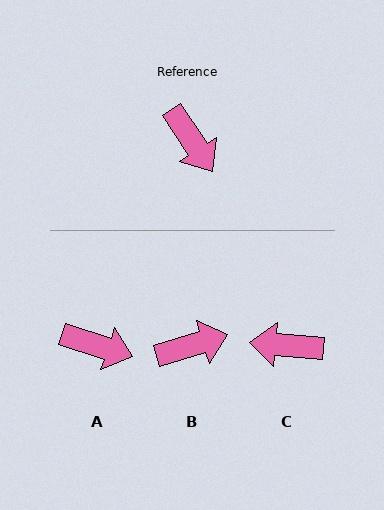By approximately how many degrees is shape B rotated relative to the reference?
Approximately 73 degrees counter-clockwise.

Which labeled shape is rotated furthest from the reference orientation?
C, about 128 degrees away.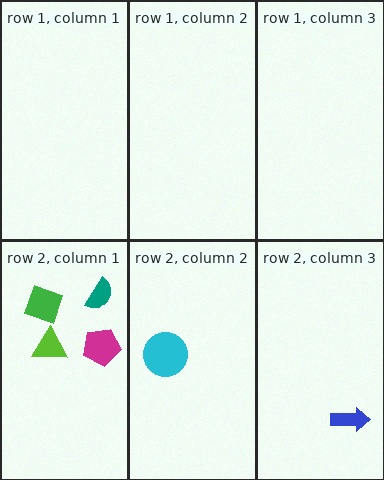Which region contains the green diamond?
The row 2, column 1 region.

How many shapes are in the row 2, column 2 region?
1.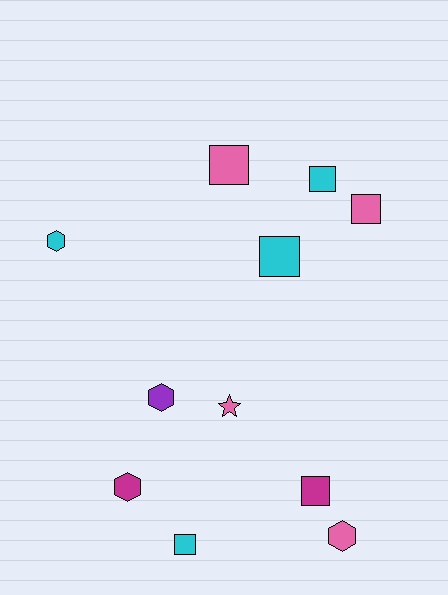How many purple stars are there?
There are no purple stars.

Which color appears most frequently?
Cyan, with 4 objects.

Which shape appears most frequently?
Square, with 6 objects.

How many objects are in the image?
There are 11 objects.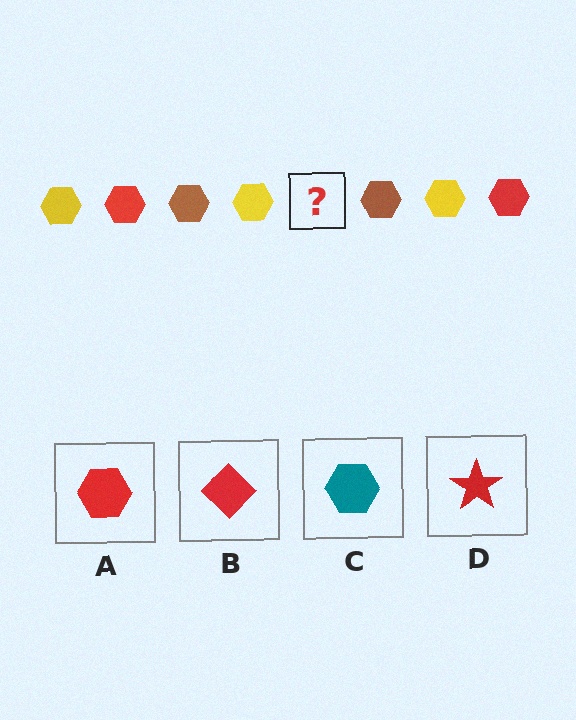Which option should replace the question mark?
Option A.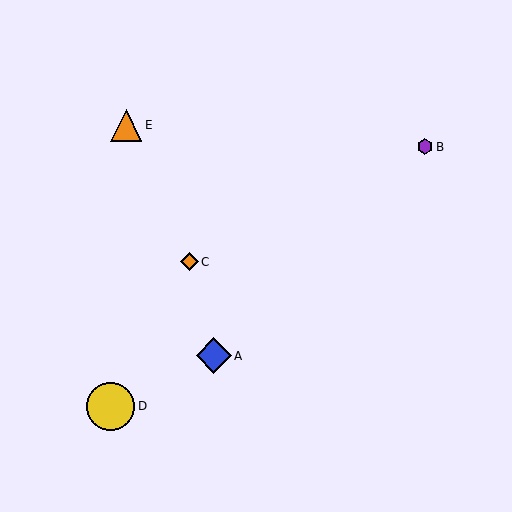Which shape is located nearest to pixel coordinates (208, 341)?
The blue diamond (labeled A) at (214, 356) is nearest to that location.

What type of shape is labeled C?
Shape C is an orange diamond.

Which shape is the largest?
The yellow circle (labeled D) is the largest.